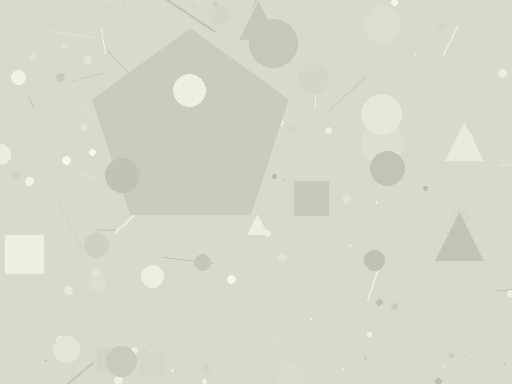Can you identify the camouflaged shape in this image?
The camouflaged shape is a pentagon.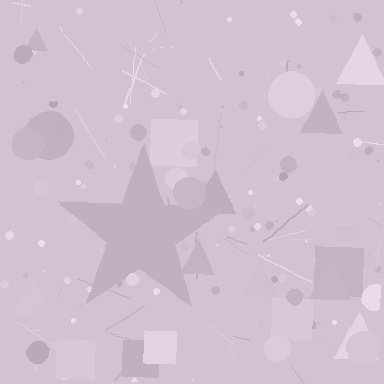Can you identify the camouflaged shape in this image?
The camouflaged shape is a star.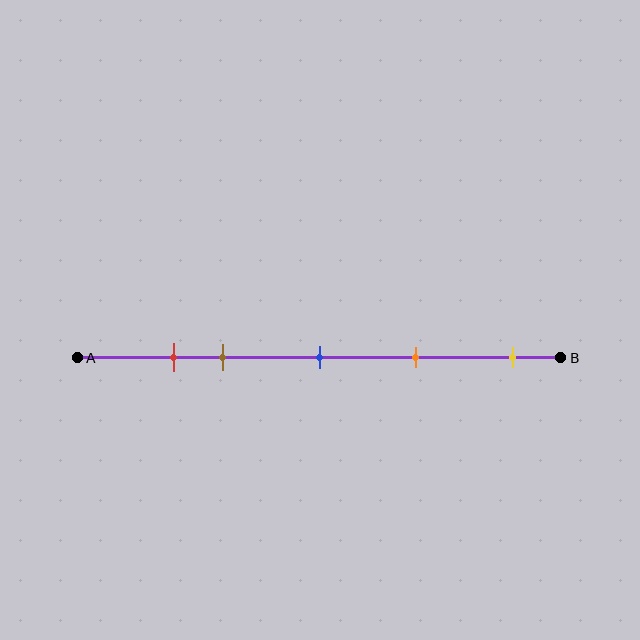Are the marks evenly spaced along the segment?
No, the marks are not evenly spaced.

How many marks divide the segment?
There are 5 marks dividing the segment.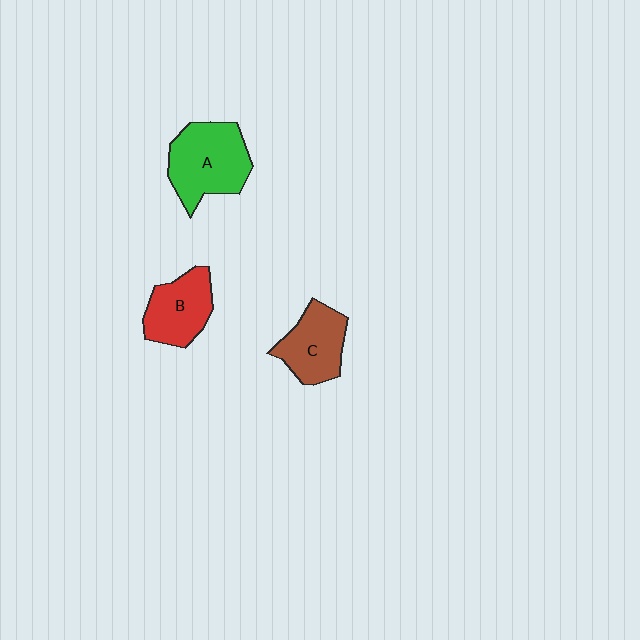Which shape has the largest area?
Shape A (green).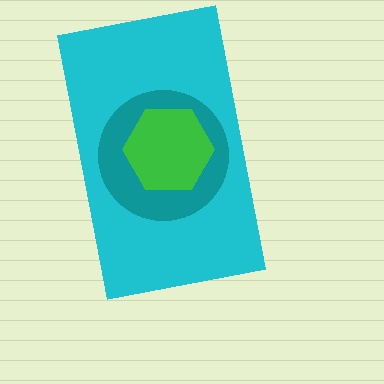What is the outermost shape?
The cyan rectangle.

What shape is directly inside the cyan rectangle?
The teal circle.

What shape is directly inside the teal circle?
The green hexagon.